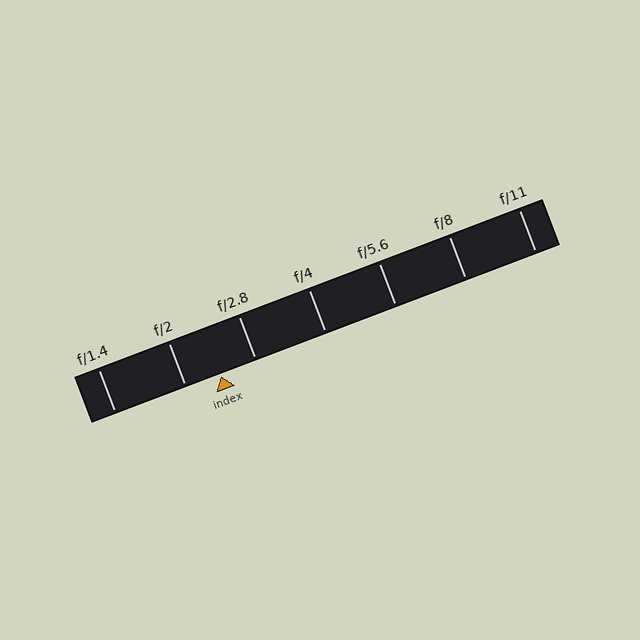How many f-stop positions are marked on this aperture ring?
There are 7 f-stop positions marked.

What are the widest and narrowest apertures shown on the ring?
The widest aperture shown is f/1.4 and the narrowest is f/11.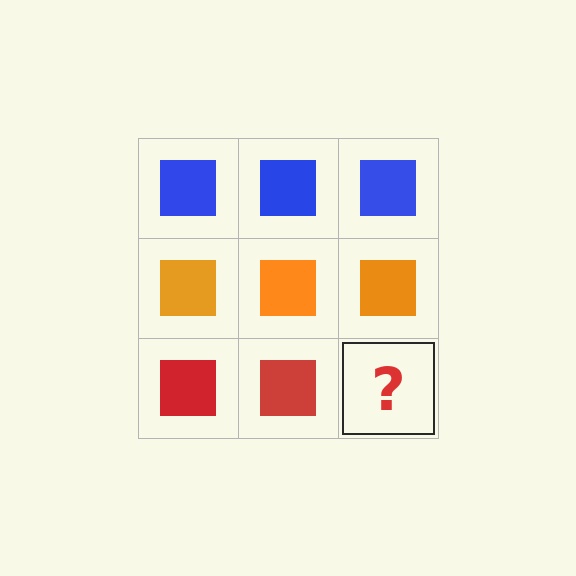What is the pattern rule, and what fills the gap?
The rule is that each row has a consistent color. The gap should be filled with a red square.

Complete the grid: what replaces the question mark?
The question mark should be replaced with a red square.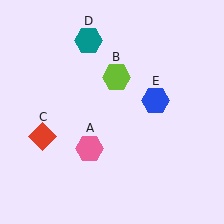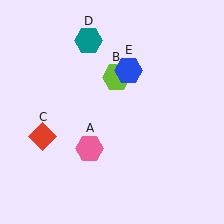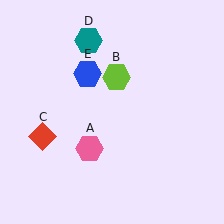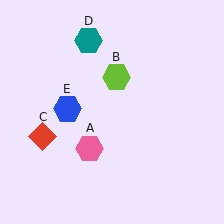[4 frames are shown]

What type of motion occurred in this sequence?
The blue hexagon (object E) rotated counterclockwise around the center of the scene.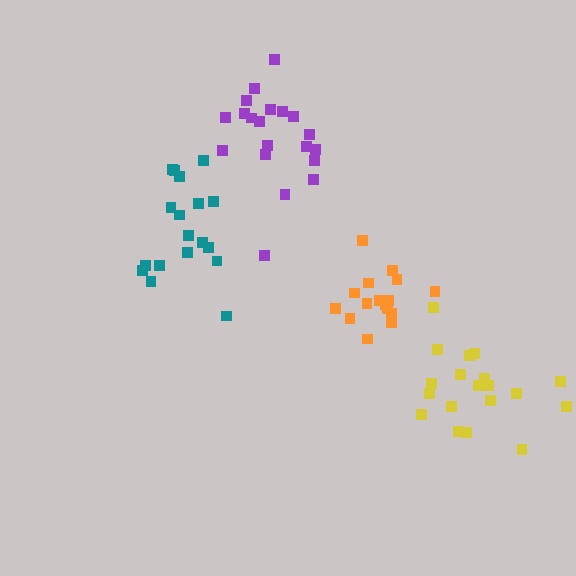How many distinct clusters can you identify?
There are 4 distinct clusters.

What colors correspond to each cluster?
The clusters are colored: purple, yellow, orange, teal.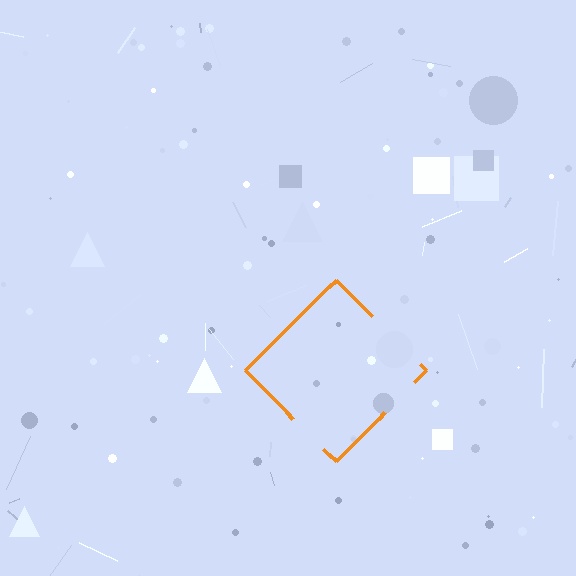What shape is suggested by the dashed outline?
The dashed outline suggests a diamond.